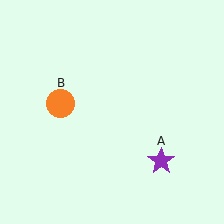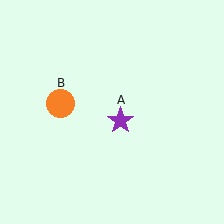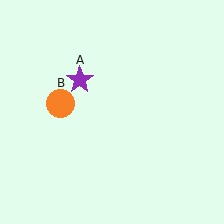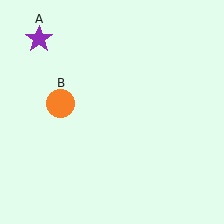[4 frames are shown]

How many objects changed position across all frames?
1 object changed position: purple star (object A).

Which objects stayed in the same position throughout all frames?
Orange circle (object B) remained stationary.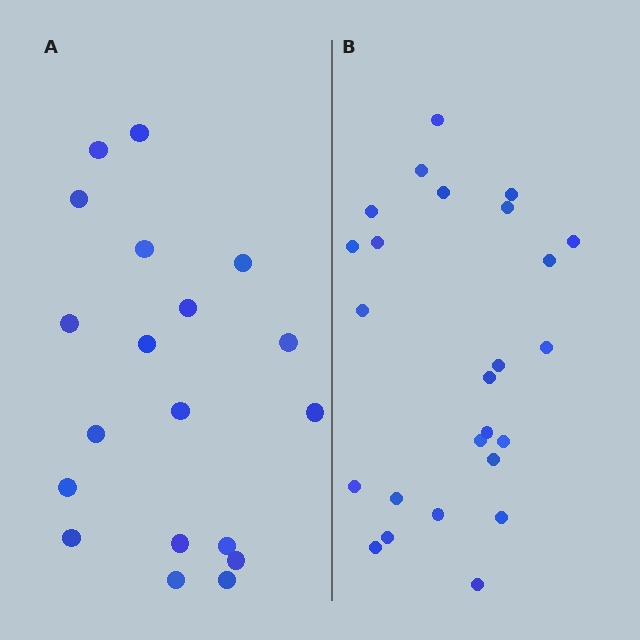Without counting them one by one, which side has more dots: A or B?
Region B (the right region) has more dots.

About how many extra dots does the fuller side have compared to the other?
Region B has about 6 more dots than region A.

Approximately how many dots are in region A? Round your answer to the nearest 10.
About 20 dots. (The exact count is 19, which rounds to 20.)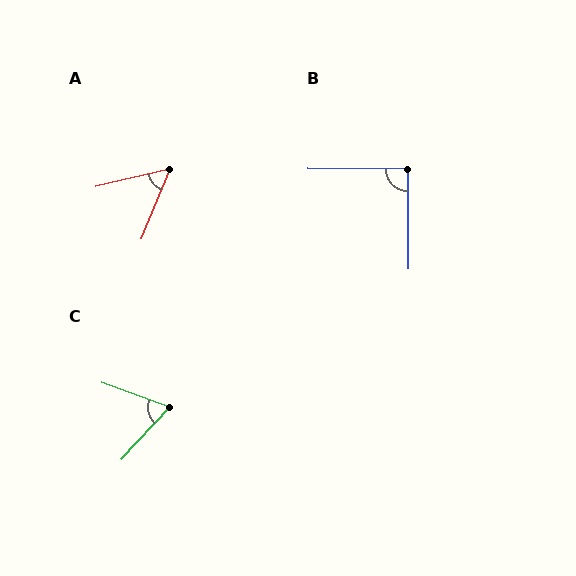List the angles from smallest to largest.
A (54°), C (67°), B (90°).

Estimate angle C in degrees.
Approximately 67 degrees.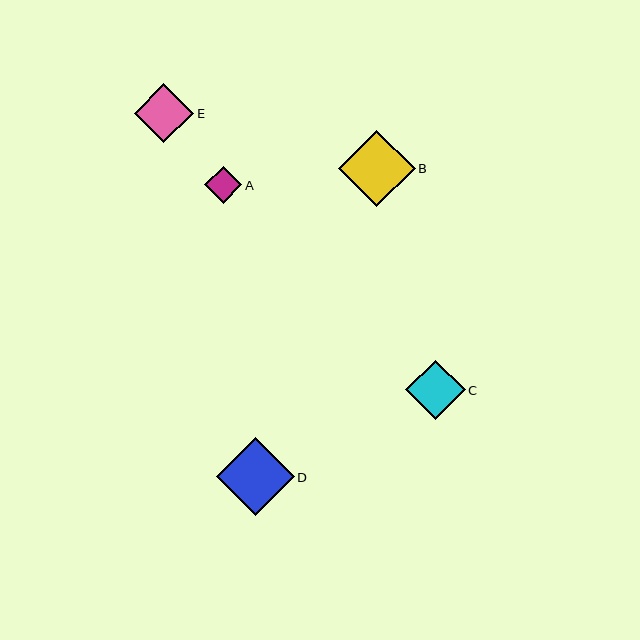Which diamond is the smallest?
Diamond A is the smallest with a size of approximately 37 pixels.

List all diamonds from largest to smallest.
From largest to smallest: D, B, C, E, A.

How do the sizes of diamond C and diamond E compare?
Diamond C and diamond E are approximately the same size.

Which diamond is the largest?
Diamond D is the largest with a size of approximately 78 pixels.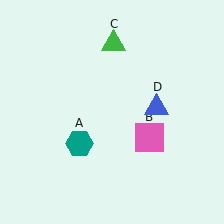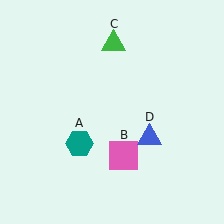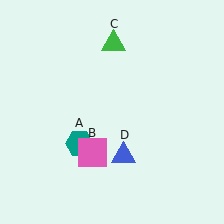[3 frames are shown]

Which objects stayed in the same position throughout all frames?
Teal hexagon (object A) and green triangle (object C) remained stationary.